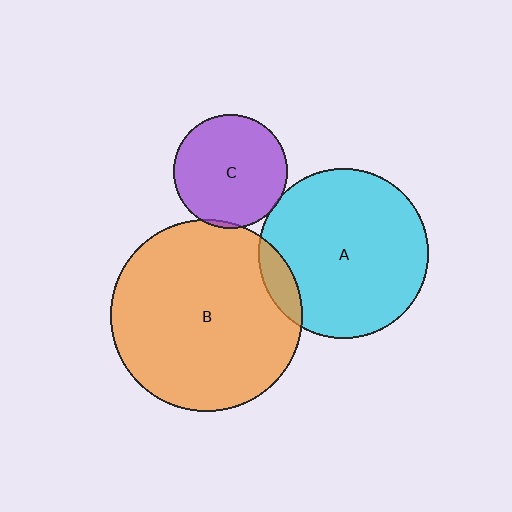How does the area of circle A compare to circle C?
Approximately 2.2 times.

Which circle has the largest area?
Circle B (orange).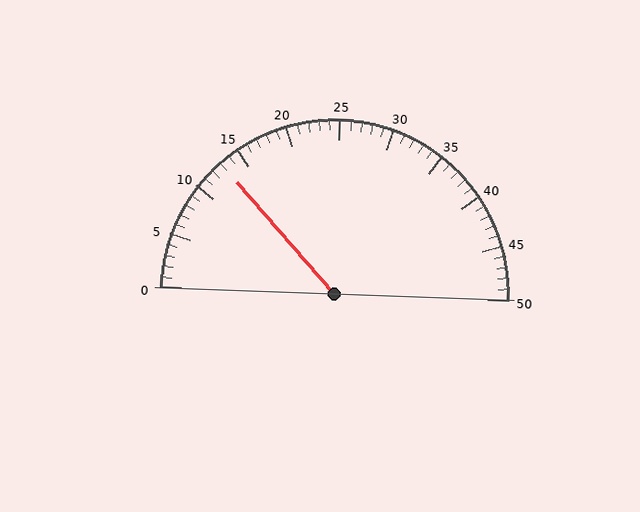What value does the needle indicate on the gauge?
The needle indicates approximately 13.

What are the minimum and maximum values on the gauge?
The gauge ranges from 0 to 50.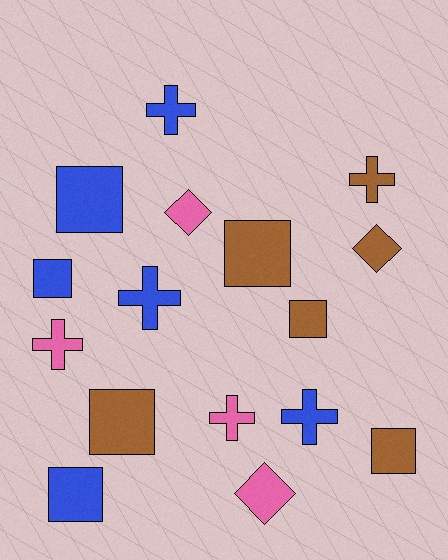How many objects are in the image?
There are 16 objects.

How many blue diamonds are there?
There are no blue diamonds.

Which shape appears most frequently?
Square, with 7 objects.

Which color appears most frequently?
Brown, with 6 objects.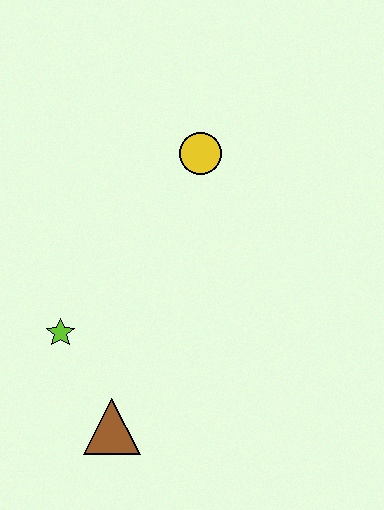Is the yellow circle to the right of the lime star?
Yes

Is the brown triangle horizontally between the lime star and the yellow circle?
Yes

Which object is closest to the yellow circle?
The lime star is closest to the yellow circle.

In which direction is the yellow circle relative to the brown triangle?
The yellow circle is above the brown triangle.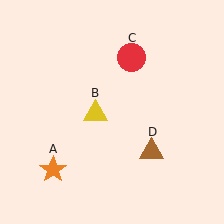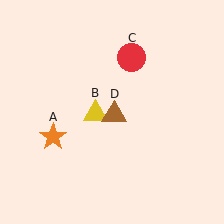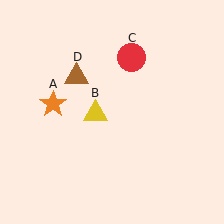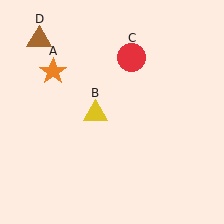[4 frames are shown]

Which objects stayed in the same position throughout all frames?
Yellow triangle (object B) and red circle (object C) remained stationary.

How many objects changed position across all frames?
2 objects changed position: orange star (object A), brown triangle (object D).